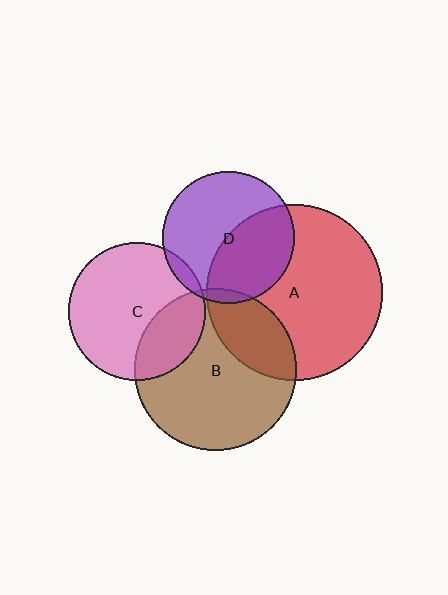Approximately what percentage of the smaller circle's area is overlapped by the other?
Approximately 45%.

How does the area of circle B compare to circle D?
Approximately 1.5 times.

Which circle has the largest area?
Circle A (red).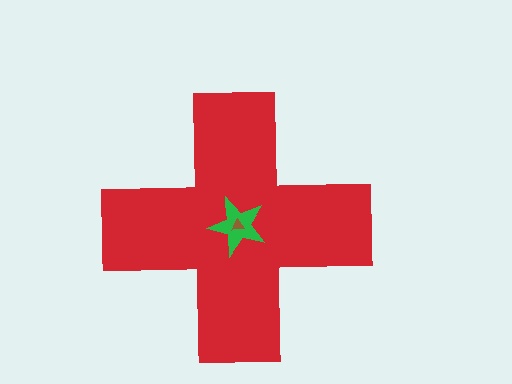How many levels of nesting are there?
3.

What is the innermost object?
The brown triangle.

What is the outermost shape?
The red cross.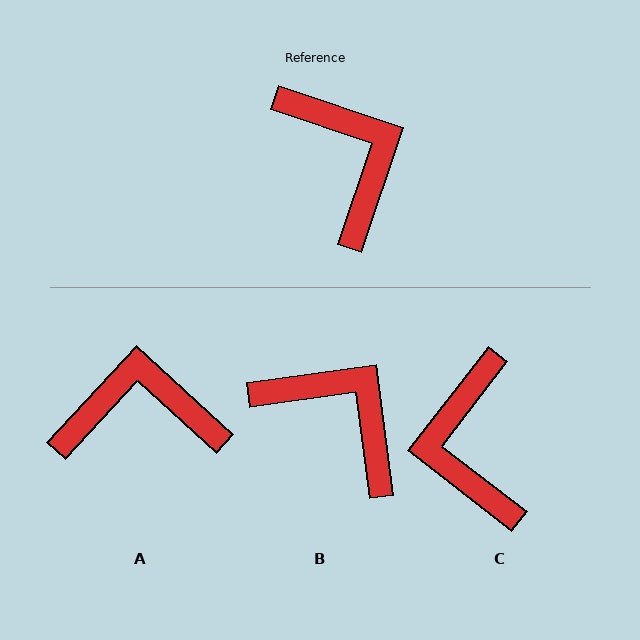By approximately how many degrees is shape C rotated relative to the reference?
Approximately 161 degrees counter-clockwise.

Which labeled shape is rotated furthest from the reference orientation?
C, about 161 degrees away.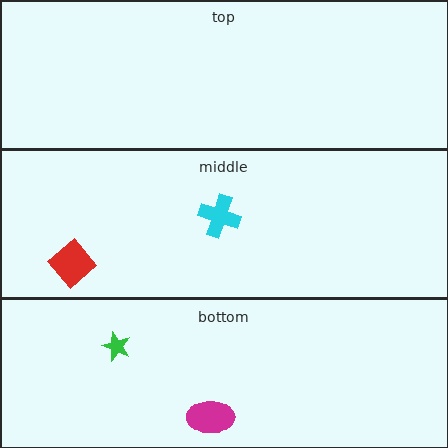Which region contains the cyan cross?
The middle region.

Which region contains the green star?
The bottom region.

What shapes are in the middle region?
The cyan cross, the red diamond.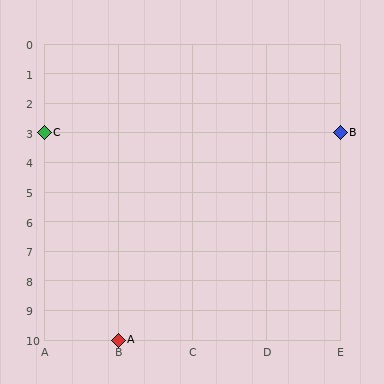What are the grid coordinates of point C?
Point C is at grid coordinates (A, 3).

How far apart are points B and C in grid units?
Points B and C are 4 columns apart.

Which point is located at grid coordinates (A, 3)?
Point C is at (A, 3).